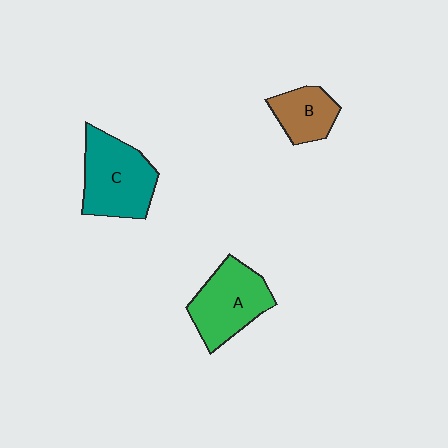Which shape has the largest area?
Shape C (teal).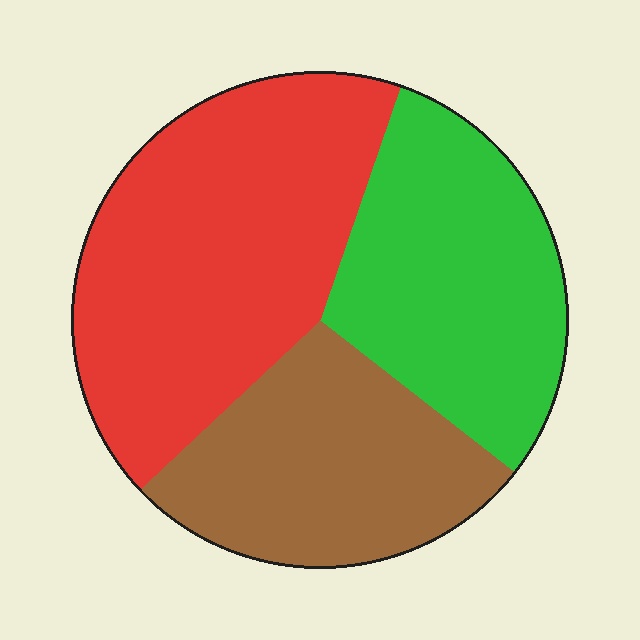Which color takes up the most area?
Red, at roughly 40%.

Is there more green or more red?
Red.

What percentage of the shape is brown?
Brown covers roughly 25% of the shape.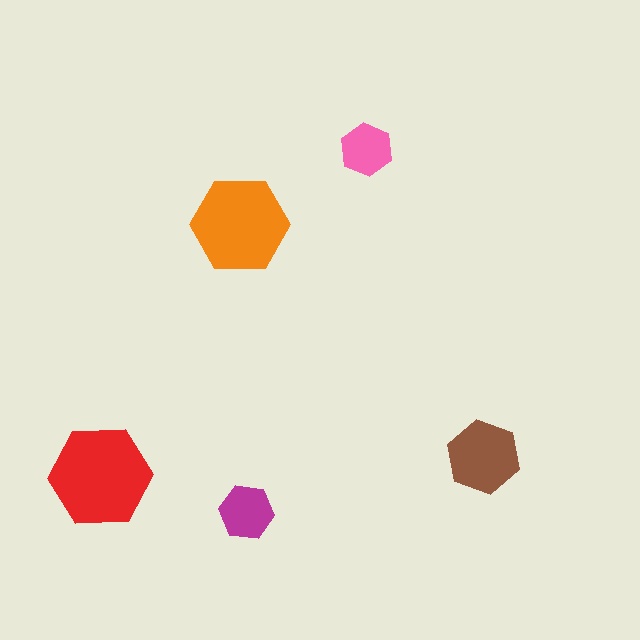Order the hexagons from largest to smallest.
the red one, the orange one, the brown one, the magenta one, the pink one.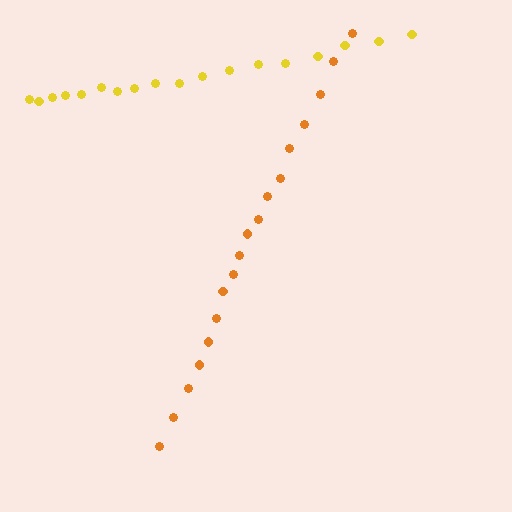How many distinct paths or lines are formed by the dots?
There are 2 distinct paths.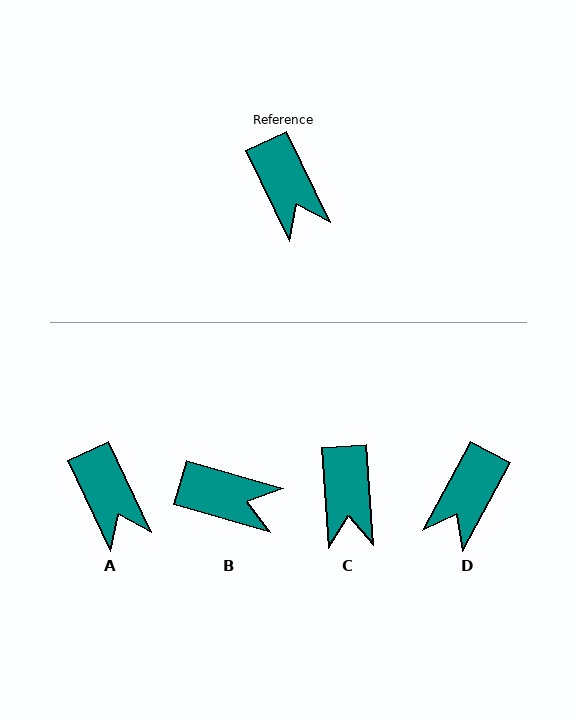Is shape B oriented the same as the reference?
No, it is off by about 48 degrees.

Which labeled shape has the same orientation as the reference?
A.